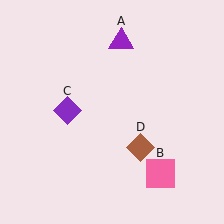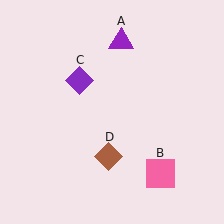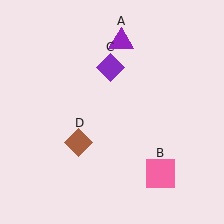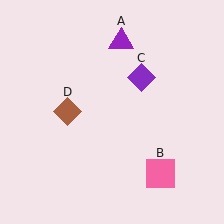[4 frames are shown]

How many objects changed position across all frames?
2 objects changed position: purple diamond (object C), brown diamond (object D).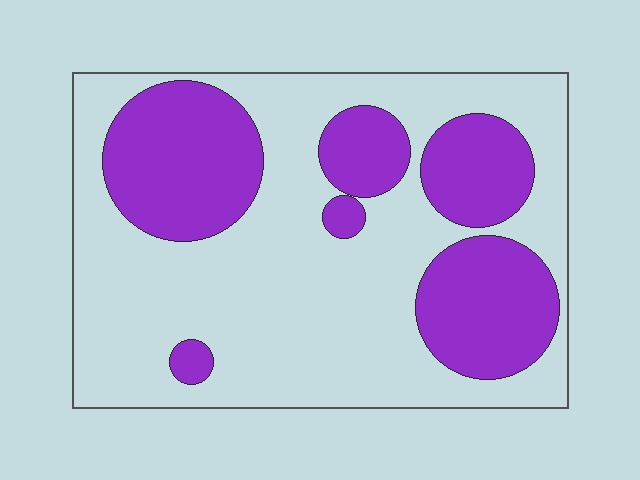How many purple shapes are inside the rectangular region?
6.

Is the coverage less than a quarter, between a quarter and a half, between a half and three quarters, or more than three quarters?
Between a quarter and a half.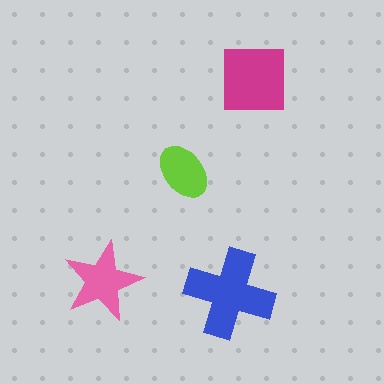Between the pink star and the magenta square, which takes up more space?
The magenta square.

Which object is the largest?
The blue cross.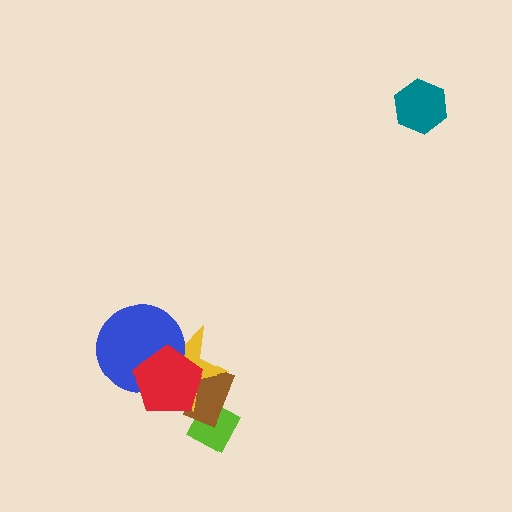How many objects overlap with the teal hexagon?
0 objects overlap with the teal hexagon.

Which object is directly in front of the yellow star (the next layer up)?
The blue circle is directly in front of the yellow star.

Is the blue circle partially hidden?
Yes, it is partially covered by another shape.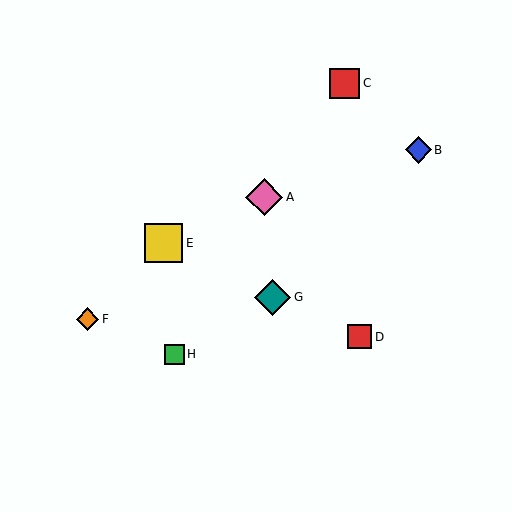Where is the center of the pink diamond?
The center of the pink diamond is at (264, 197).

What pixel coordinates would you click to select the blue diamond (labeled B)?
Click at (418, 150) to select the blue diamond B.